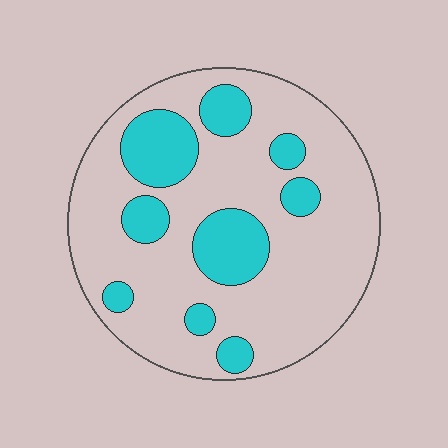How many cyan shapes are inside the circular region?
9.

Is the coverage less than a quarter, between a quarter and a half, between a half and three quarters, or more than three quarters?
Less than a quarter.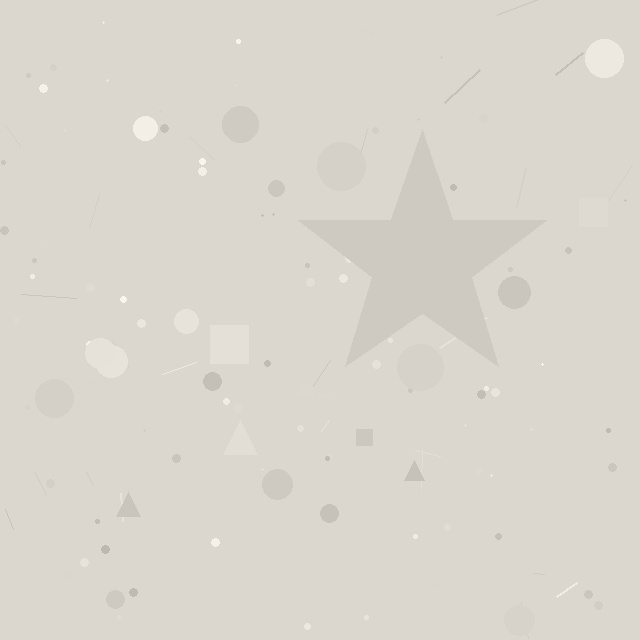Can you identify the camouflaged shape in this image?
The camouflaged shape is a star.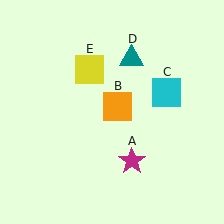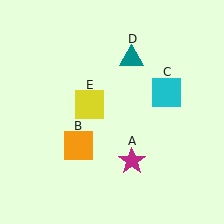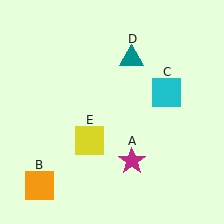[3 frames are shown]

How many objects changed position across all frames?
2 objects changed position: orange square (object B), yellow square (object E).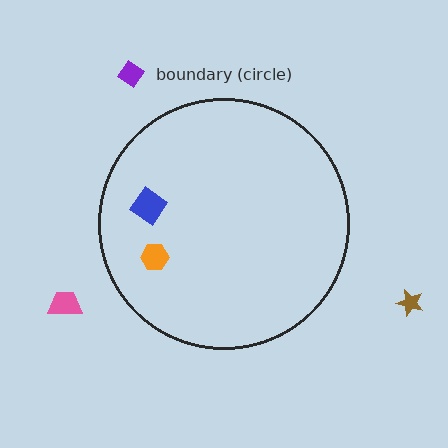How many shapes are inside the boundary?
2 inside, 3 outside.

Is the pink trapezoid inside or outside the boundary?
Outside.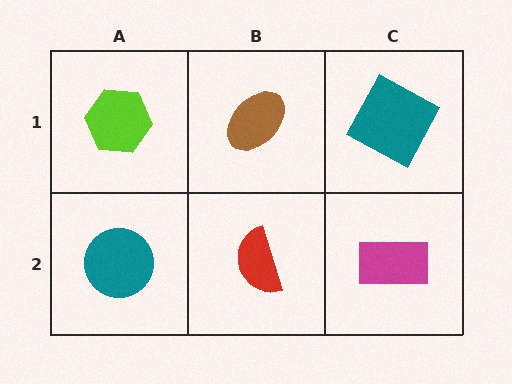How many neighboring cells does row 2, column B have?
3.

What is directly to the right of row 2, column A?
A red semicircle.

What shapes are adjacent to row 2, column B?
A brown ellipse (row 1, column B), a teal circle (row 2, column A), a magenta rectangle (row 2, column C).